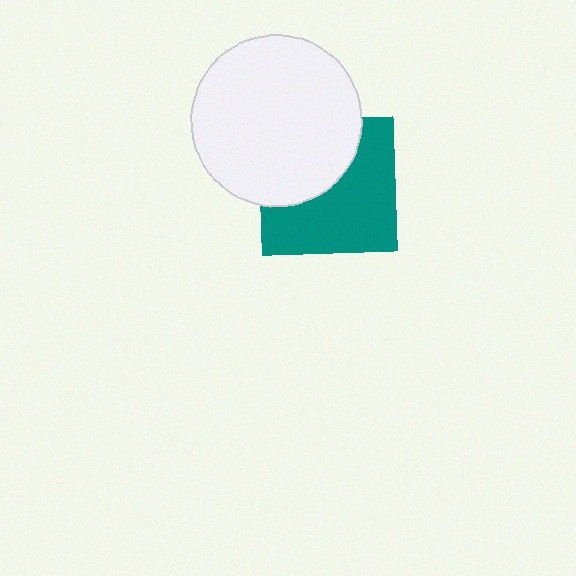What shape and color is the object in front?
The object in front is a white circle.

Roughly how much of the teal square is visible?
About half of it is visible (roughly 59%).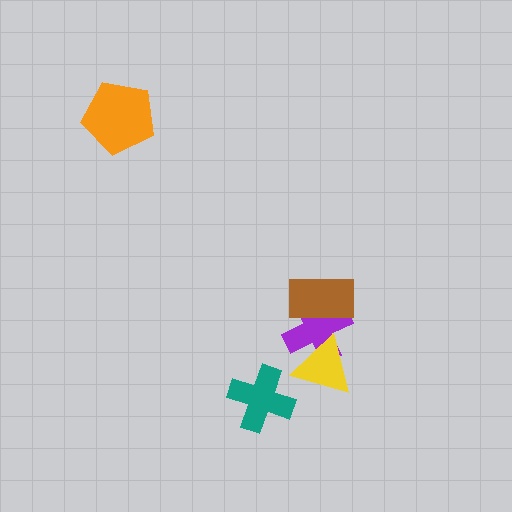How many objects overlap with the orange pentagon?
0 objects overlap with the orange pentagon.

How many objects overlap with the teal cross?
0 objects overlap with the teal cross.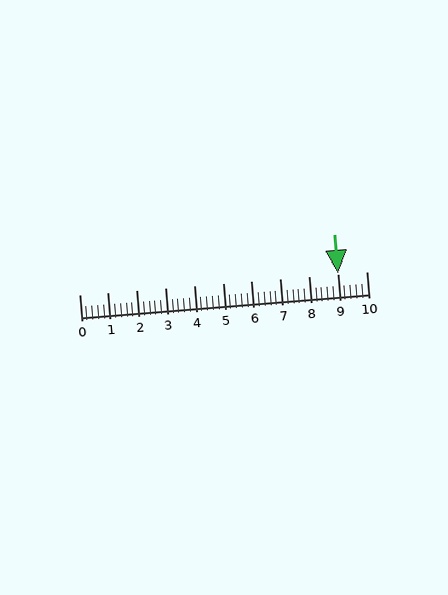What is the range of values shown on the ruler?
The ruler shows values from 0 to 10.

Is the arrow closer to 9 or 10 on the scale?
The arrow is closer to 9.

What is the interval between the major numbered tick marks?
The major tick marks are spaced 1 units apart.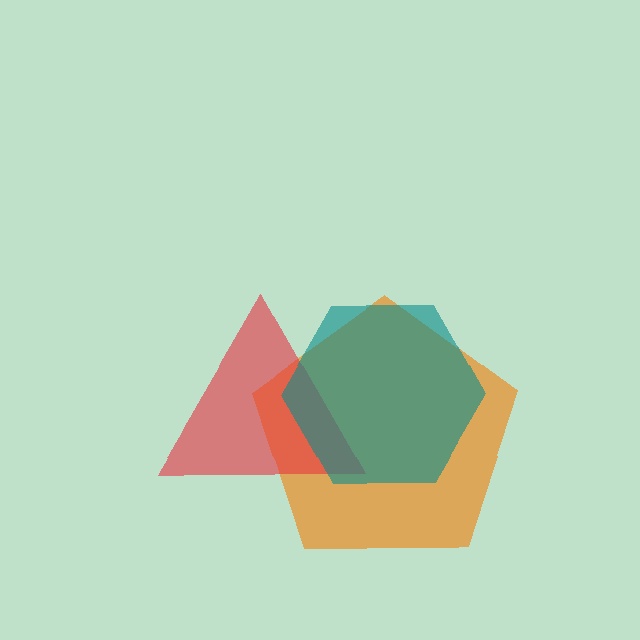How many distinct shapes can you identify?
There are 3 distinct shapes: an orange pentagon, a red triangle, a teal hexagon.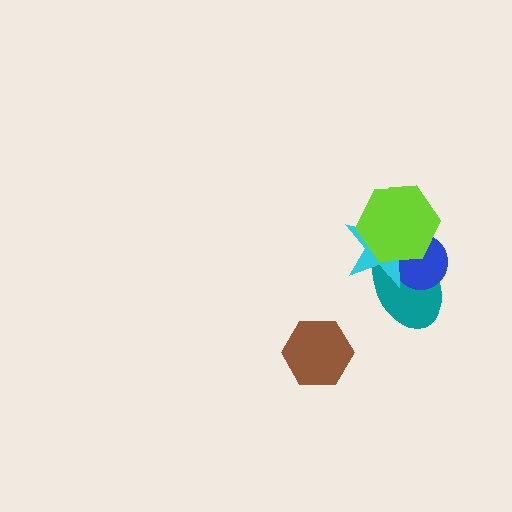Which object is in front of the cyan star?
The lime hexagon is in front of the cyan star.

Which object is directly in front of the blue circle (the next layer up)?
The cyan star is directly in front of the blue circle.